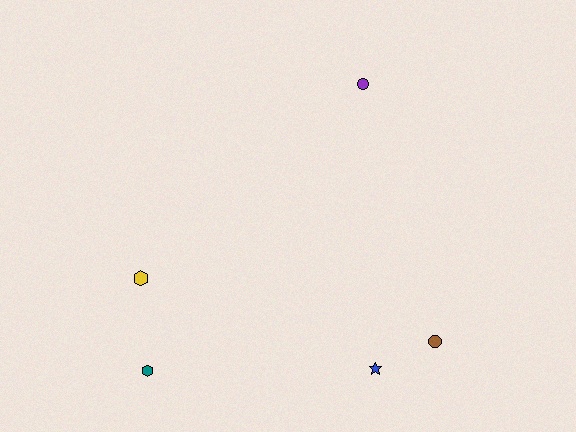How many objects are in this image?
There are 5 objects.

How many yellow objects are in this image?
There is 1 yellow object.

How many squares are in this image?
There are no squares.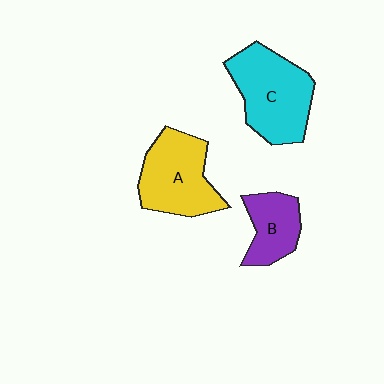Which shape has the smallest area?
Shape B (purple).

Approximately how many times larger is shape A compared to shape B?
Approximately 1.6 times.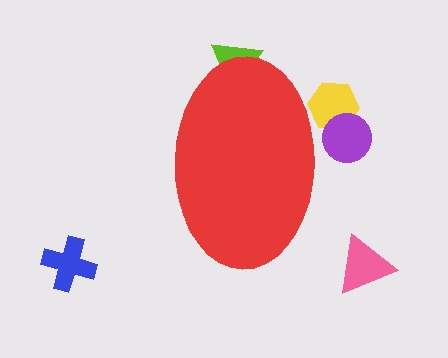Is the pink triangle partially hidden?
No, the pink triangle is fully visible.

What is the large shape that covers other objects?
A red ellipse.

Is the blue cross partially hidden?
No, the blue cross is fully visible.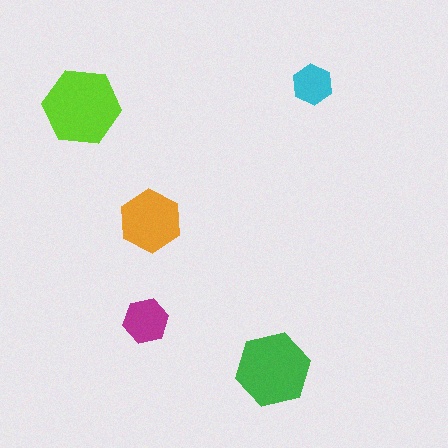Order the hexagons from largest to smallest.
the lime one, the green one, the orange one, the magenta one, the cyan one.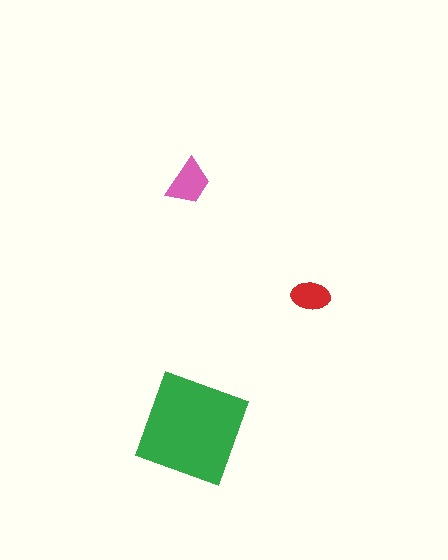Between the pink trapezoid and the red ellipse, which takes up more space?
The pink trapezoid.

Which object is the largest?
The green square.